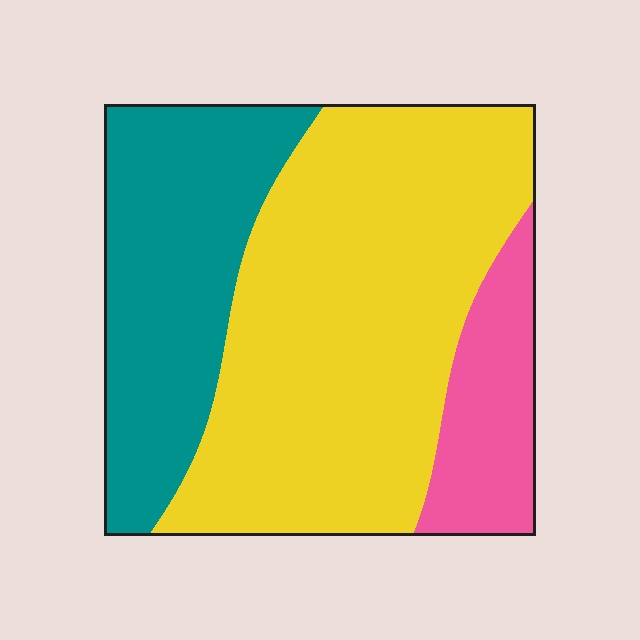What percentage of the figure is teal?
Teal covers roughly 30% of the figure.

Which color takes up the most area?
Yellow, at roughly 55%.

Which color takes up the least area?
Pink, at roughly 15%.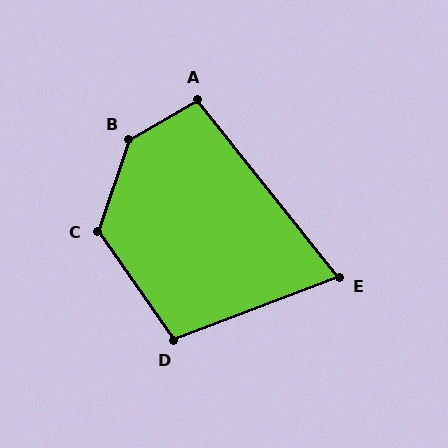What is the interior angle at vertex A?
Approximately 98 degrees (obtuse).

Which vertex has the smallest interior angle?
E, at approximately 72 degrees.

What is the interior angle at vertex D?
Approximately 104 degrees (obtuse).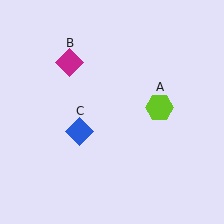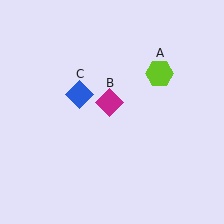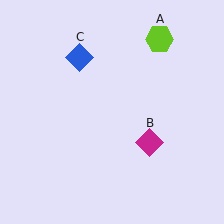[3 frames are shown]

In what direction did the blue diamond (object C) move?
The blue diamond (object C) moved up.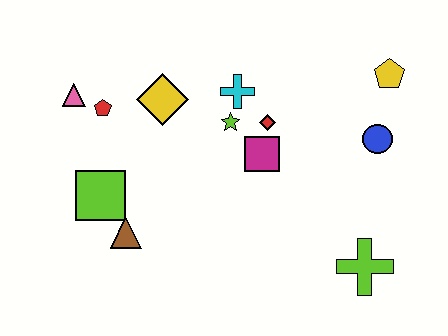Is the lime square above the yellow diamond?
No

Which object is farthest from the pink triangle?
The lime cross is farthest from the pink triangle.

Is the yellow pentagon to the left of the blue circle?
No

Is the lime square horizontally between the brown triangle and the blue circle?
No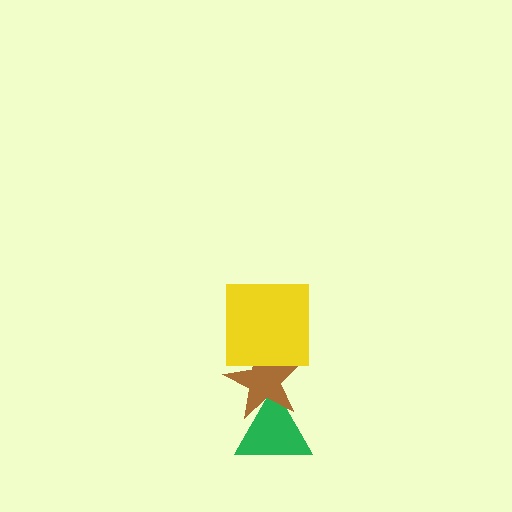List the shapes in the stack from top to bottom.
From top to bottom: the yellow square, the brown star, the green triangle.